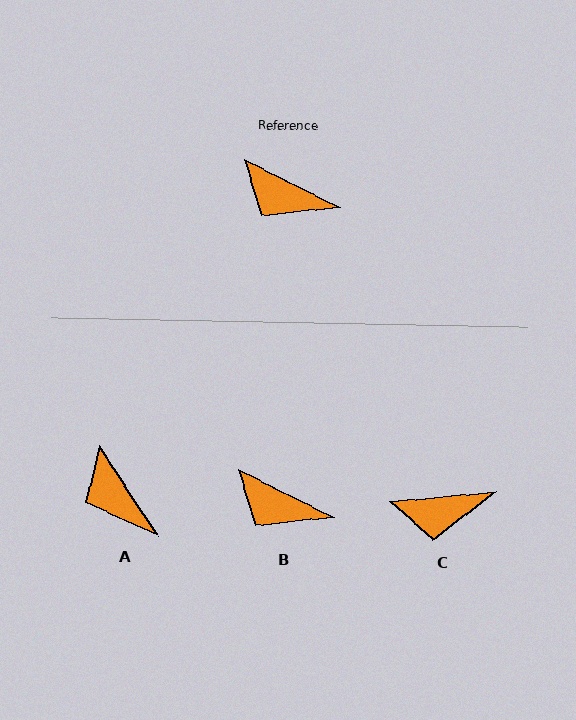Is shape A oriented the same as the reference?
No, it is off by about 31 degrees.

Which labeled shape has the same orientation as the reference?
B.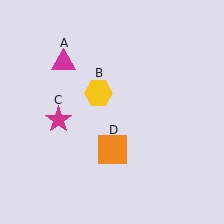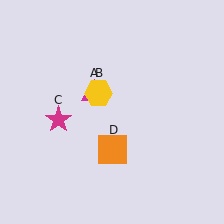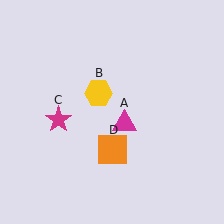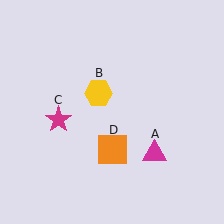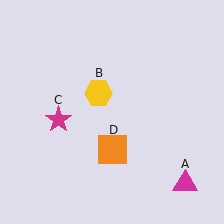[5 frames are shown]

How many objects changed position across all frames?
1 object changed position: magenta triangle (object A).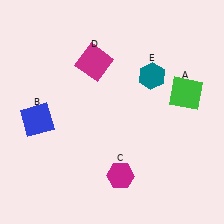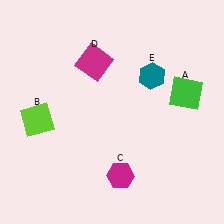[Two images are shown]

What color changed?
The square (B) changed from blue in Image 1 to lime in Image 2.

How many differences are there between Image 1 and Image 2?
There is 1 difference between the two images.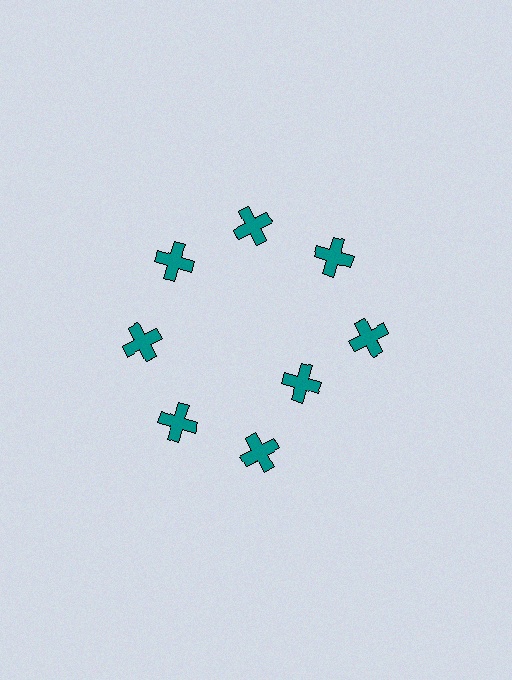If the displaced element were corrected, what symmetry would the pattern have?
It would have 8-fold rotational symmetry — the pattern would map onto itself every 45 degrees.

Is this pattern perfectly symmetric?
No. The 8 teal crosses are arranged in a ring, but one element near the 4 o'clock position is pulled inward toward the center, breaking the 8-fold rotational symmetry.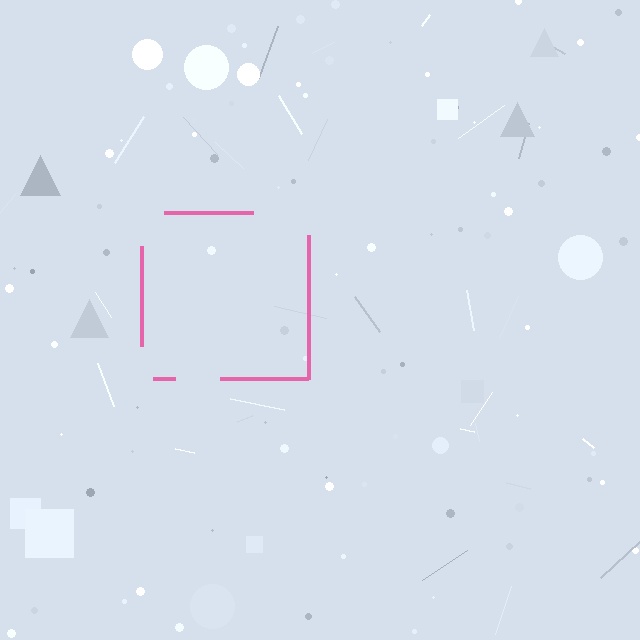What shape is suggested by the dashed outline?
The dashed outline suggests a square.